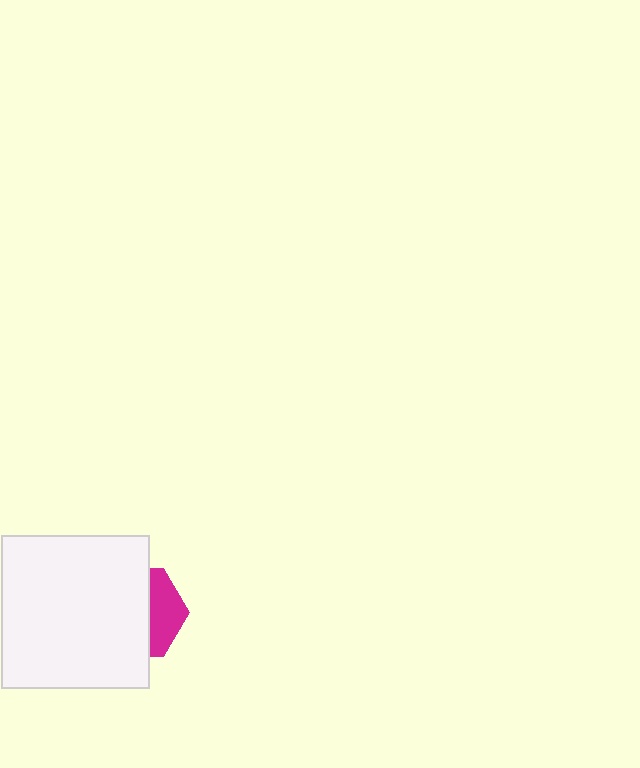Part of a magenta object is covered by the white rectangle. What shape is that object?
It is a hexagon.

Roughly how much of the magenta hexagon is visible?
A small part of it is visible (roughly 34%).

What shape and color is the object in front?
The object in front is a white rectangle.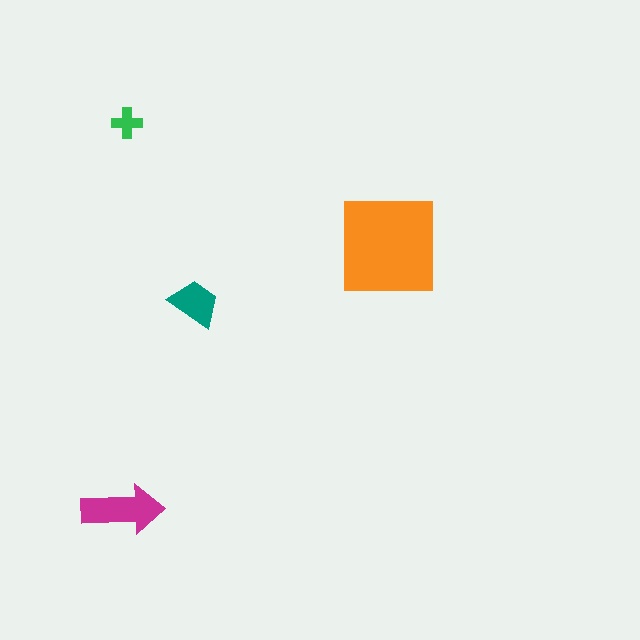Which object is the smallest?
The green cross.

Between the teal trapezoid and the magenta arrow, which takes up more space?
The magenta arrow.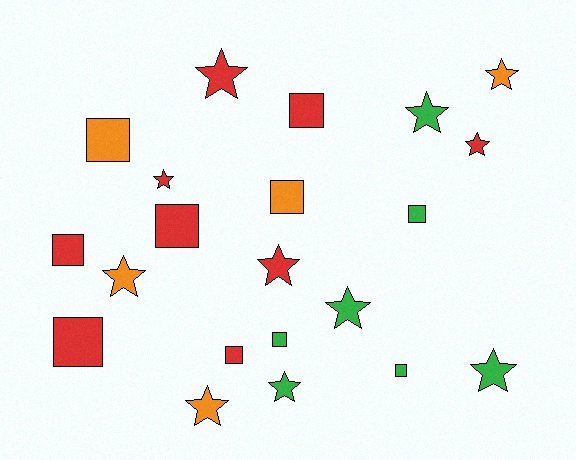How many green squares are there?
There are 3 green squares.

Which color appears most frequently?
Red, with 9 objects.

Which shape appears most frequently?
Star, with 11 objects.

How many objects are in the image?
There are 21 objects.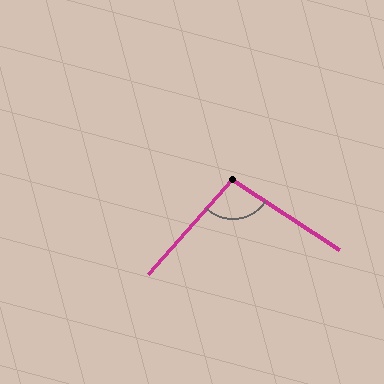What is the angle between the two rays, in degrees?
Approximately 99 degrees.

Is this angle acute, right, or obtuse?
It is obtuse.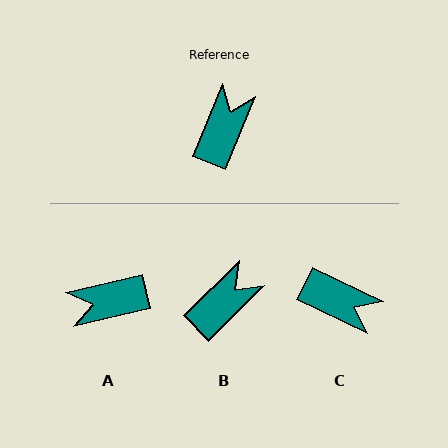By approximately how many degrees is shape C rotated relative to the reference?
Approximately 93 degrees clockwise.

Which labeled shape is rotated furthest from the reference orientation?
A, about 126 degrees away.